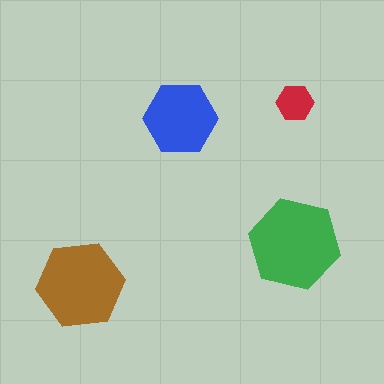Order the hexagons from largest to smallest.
the green one, the brown one, the blue one, the red one.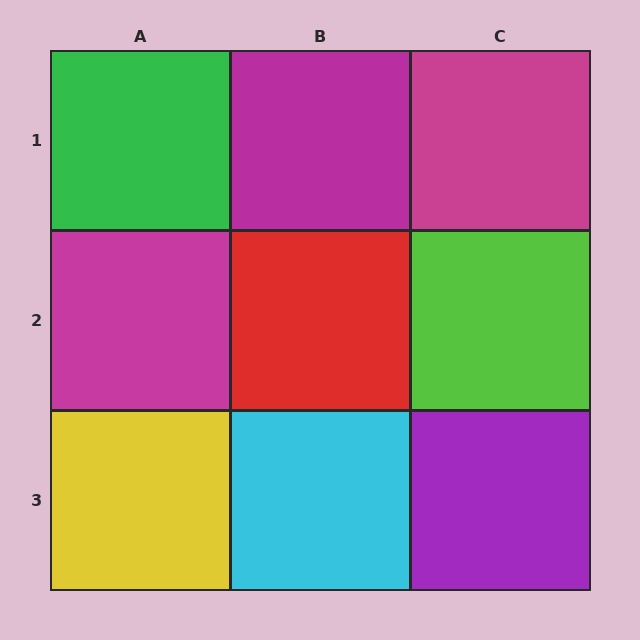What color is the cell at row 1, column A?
Green.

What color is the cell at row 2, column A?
Magenta.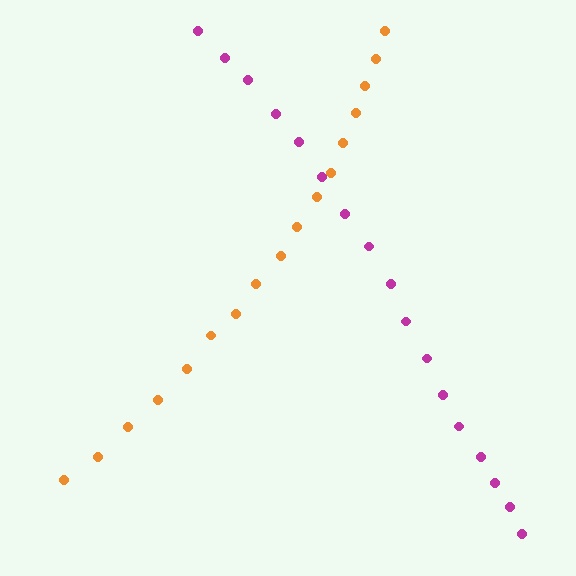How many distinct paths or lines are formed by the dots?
There are 2 distinct paths.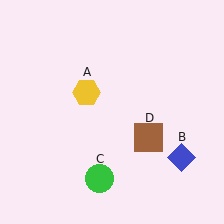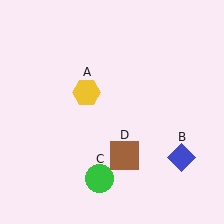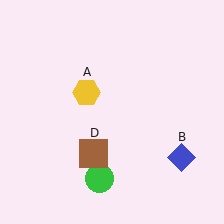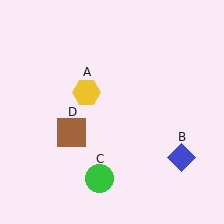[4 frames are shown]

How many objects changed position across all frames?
1 object changed position: brown square (object D).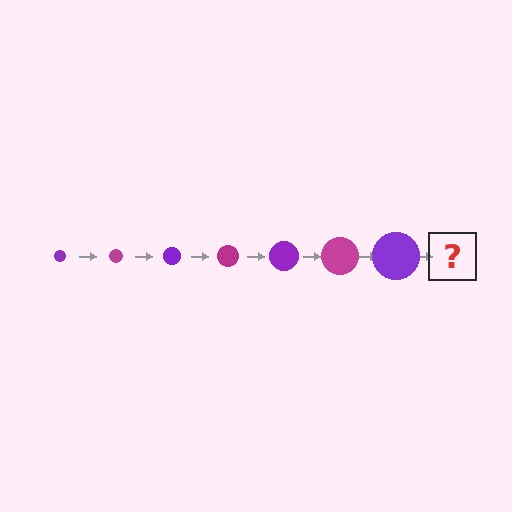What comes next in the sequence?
The next element should be a magenta circle, larger than the previous one.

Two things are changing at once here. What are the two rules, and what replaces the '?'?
The two rules are that the circle grows larger each step and the color cycles through purple and magenta. The '?' should be a magenta circle, larger than the previous one.